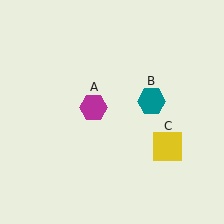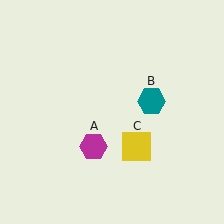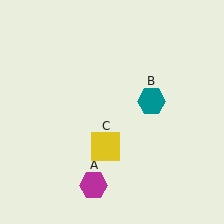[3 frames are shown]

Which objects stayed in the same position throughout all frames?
Teal hexagon (object B) remained stationary.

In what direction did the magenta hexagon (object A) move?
The magenta hexagon (object A) moved down.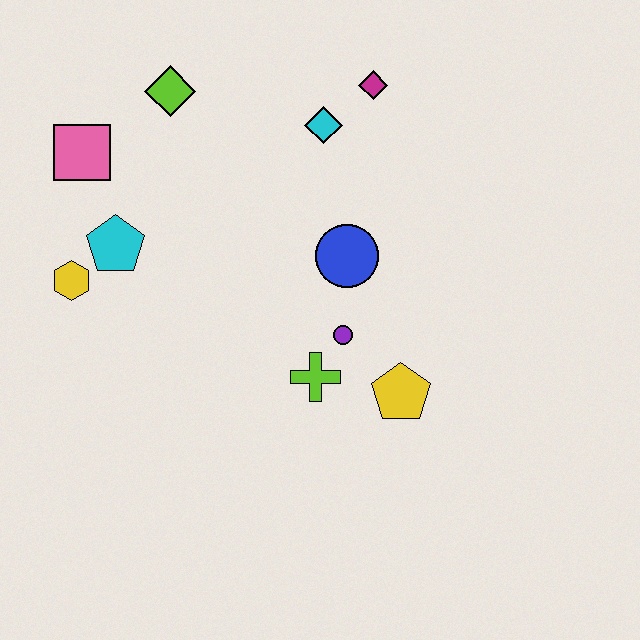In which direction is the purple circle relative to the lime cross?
The purple circle is above the lime cross.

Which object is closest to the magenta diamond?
The cyan diamond is closest to the magenta diamond.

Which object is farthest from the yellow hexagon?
The magenta diamond is farthest from the yellow hexagon.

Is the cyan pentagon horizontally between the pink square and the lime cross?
Yes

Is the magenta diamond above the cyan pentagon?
Yes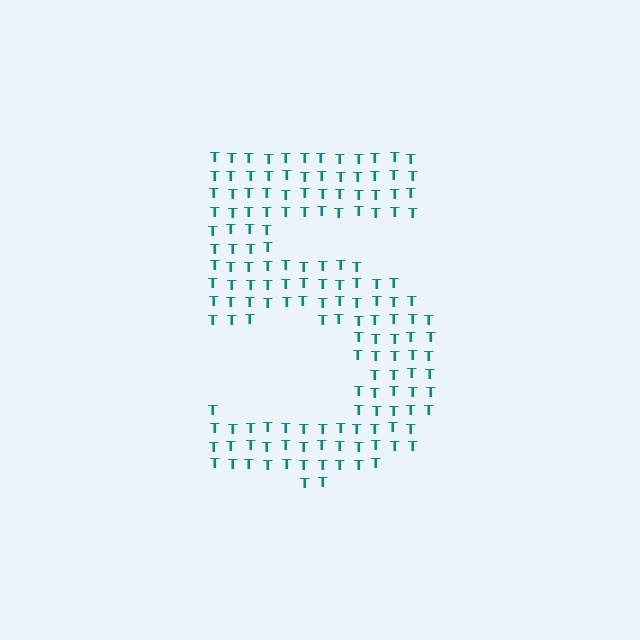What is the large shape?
The large shape is the digit 5.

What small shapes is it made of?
It is made of small letter T's.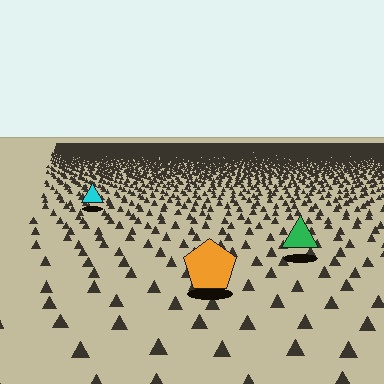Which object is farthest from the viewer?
The cyan triangle is farthest from the viewer. It appears smaller and the ground texture around it is denser.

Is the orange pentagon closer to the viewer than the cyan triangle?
Yes. The orange pentagon is closer — you can tell from the texture gradient: the ground texture is coarser near it.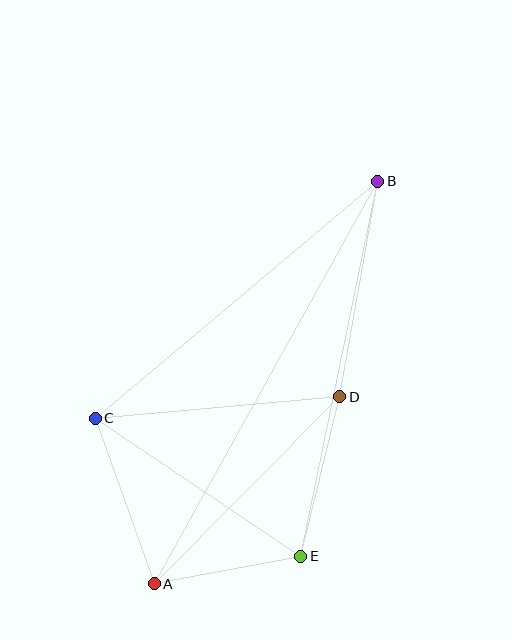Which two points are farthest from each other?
Points A and B are farthest from each other.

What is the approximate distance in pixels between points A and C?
The distance between A and C is approximately 176 pixels.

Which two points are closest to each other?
Points A and E are closest to each other.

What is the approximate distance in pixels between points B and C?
The distance between B and C is approximately 369 pixels.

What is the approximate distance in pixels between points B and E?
The distance between B and E is approximately 383 pixels.